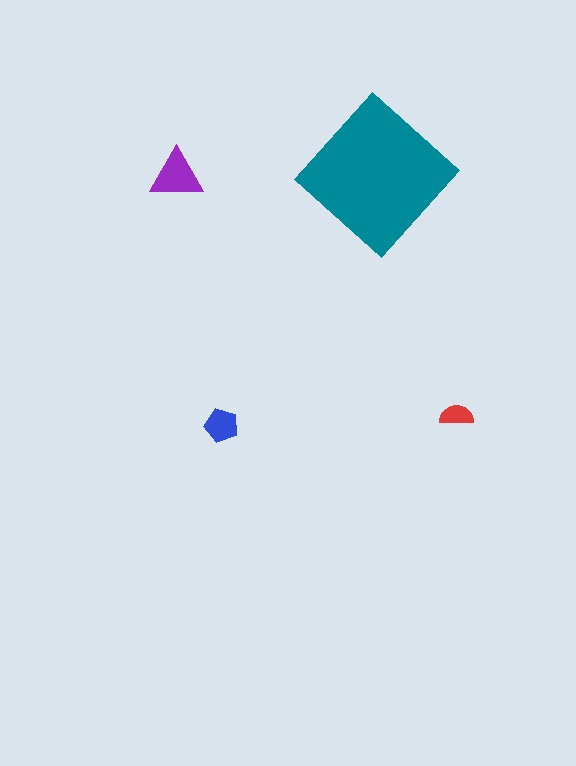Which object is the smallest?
The red semicircle.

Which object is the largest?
The teal diamond.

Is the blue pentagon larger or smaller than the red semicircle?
Larger.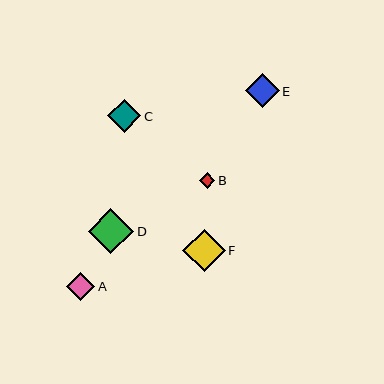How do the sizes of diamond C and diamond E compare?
Diamond C and diamond E are approximately the same size.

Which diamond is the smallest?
Diamond B is the smallest with a size of approximately 15 pixels.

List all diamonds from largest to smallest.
From largest to smallest: D, F, C, E, A, B.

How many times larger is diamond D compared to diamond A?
Diamond D is approximately 1.6 times the size of diamond A.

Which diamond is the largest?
Diamond D is the largest with a size of approximately 46 pixels.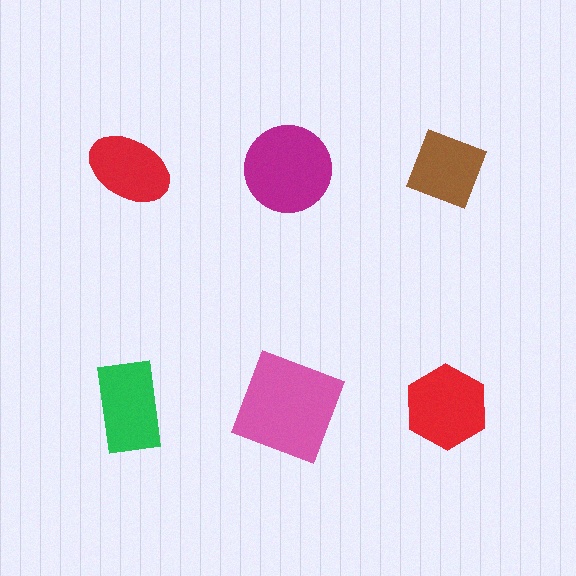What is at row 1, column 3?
A brown diamond.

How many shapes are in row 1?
3 shapes.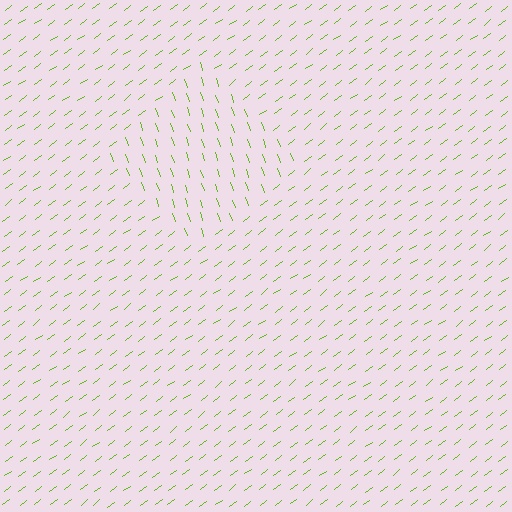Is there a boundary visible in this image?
Yes, there is a texture boundary formed by a change in line orientation.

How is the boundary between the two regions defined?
The boundary is defined purely by a change in line orientation (approximately 72 degrees difference). All lines are the same color and thickness.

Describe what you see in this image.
The image is filled with small lime line segments. A diamond region in the image has lines oriented differently from the surrounding lines, creating a visible texture boundary.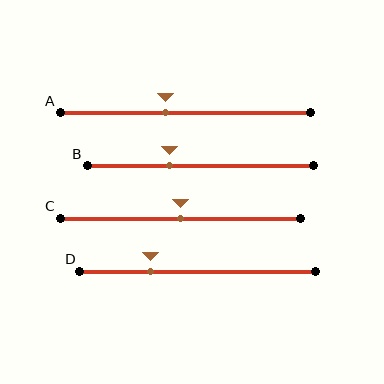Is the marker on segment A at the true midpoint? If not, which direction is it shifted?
No, the marker on segment A is shifted to the left by about 8% of the segment length.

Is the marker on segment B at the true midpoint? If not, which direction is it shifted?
No, the marker on segment B is shifted to the left by about 14% of the segment length.